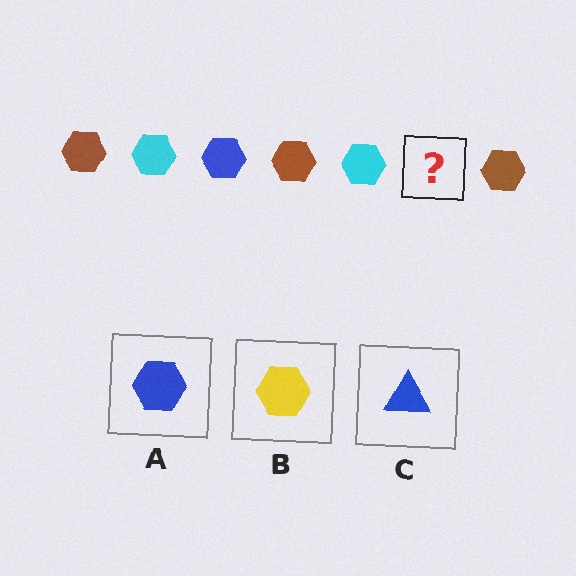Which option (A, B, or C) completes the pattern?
A.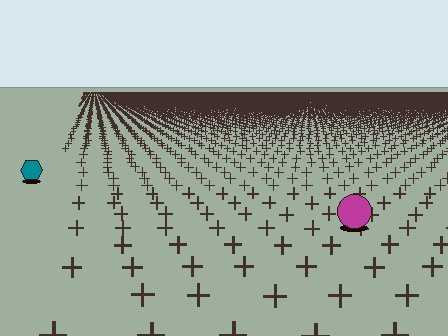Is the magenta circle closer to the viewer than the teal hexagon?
Yes. The magenta circle is closer — you can tell from the texture gradient: the ground texture is coarser near it.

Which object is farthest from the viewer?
The teal hexagon is farthest from the viewer. It appears smaller and the ground texture around it is denser.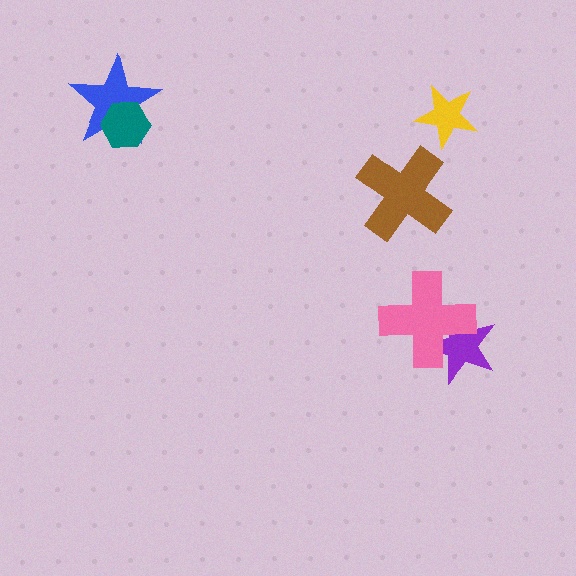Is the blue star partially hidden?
Yes, it is partially covered by another shape.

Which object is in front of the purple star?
The pink cross is in front of the purple star.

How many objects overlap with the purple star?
1 object overlaps with the purple star.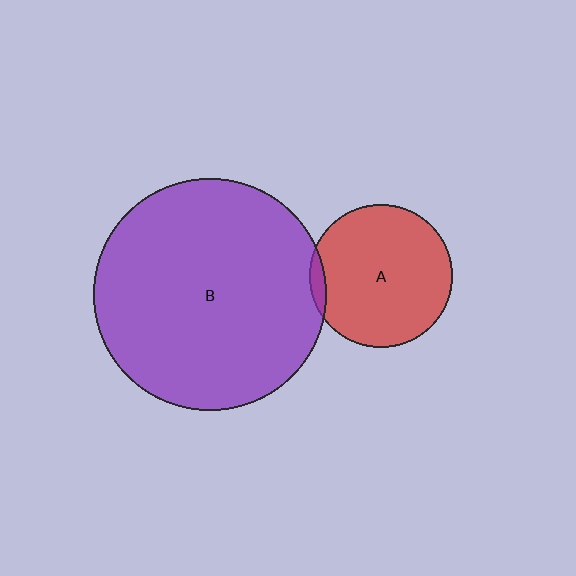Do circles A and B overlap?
Yes.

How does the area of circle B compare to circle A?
Approximately 2.6 times.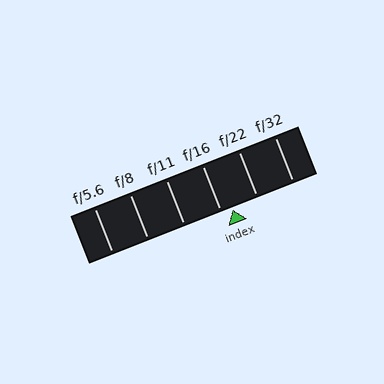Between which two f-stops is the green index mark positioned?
The index mark is between f/16 and f/22.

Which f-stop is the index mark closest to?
The index mark is closest to f/16.